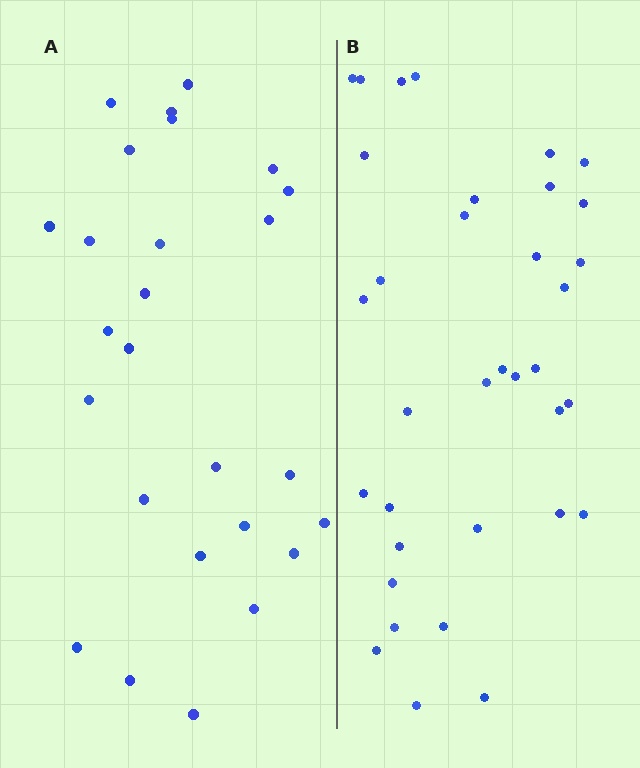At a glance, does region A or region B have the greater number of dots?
Region B (the right region) has more dots.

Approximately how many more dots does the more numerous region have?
Region B has roughly 8 or so more dots than region A.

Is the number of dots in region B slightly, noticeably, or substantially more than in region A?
Region B has noticeably more, but not dramatically so. The ratio is roughly 1.3 to 1.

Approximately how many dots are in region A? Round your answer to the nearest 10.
About 30 dots. (The exact count is 26, which rounds to 30.)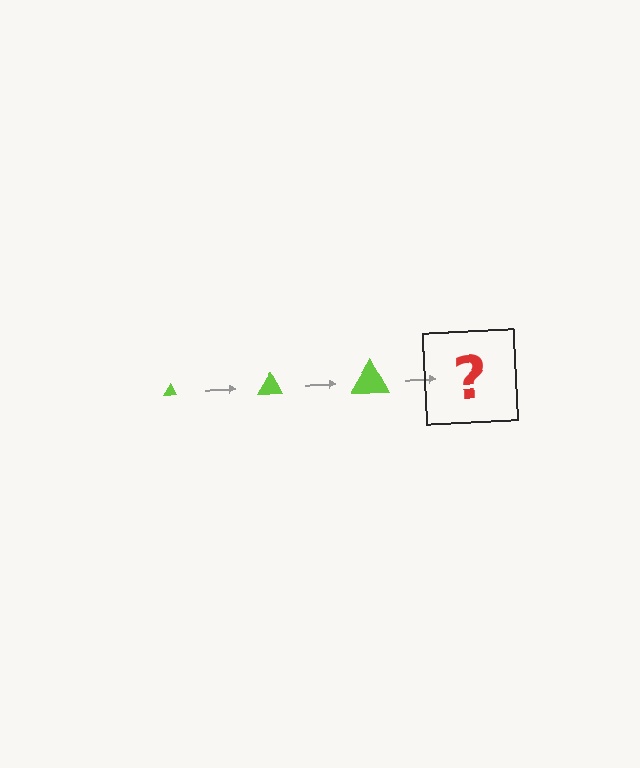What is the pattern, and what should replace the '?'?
The pattern is that the triangle gets progressively larger each step. The '?' should be a lime triangle, larger than the previous one.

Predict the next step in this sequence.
The next step is a lime triangle, larger than the previous one.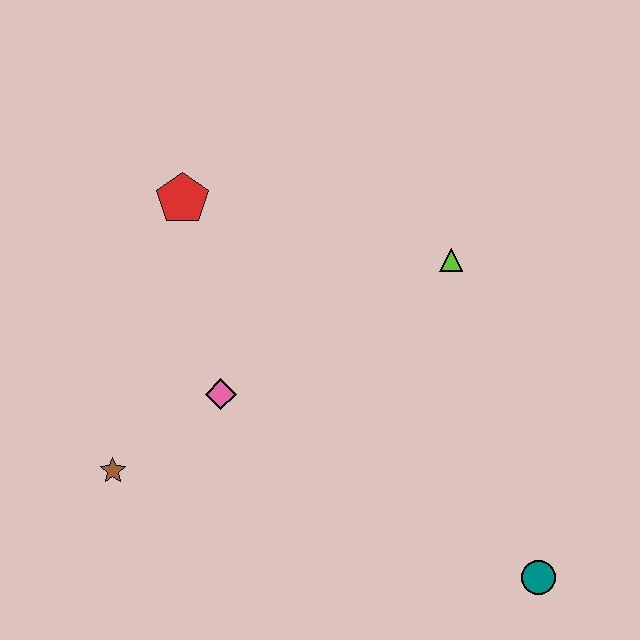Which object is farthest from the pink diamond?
The teal circle is farthest from the pink diamond.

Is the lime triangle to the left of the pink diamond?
No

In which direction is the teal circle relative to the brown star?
The teal circle is to the right of the brown star.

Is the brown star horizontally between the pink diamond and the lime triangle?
No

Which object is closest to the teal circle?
The lime triangle is closest to the teal circle.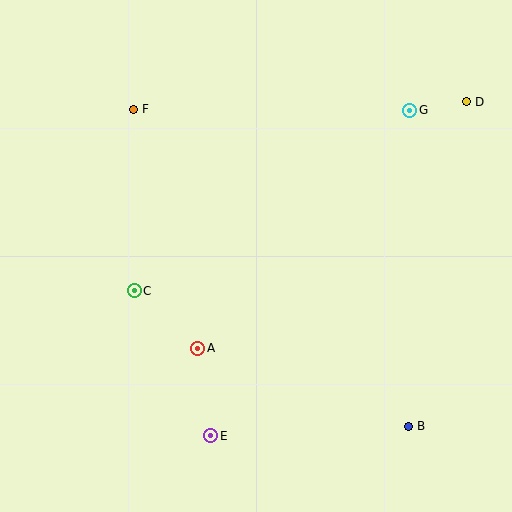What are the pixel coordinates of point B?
Point B is at (408, 426).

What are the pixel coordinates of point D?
Point D is at (466, 102).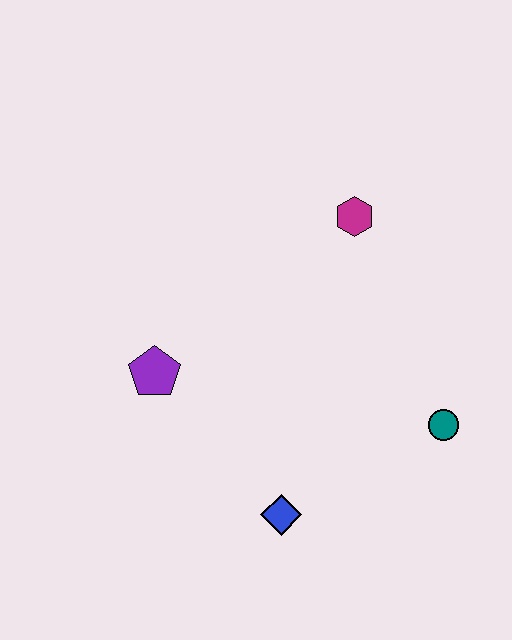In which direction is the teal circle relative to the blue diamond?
The teal circle is to the right of the blue diamond.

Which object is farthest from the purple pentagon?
The teal circle is farthest from the purple pentagon.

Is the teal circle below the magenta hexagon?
Yes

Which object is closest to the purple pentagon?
The blue diamond is closest to the purple pentagon.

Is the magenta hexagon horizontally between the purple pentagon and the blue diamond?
No